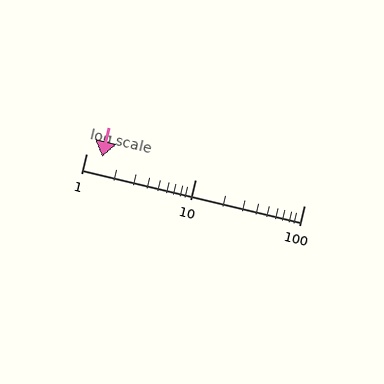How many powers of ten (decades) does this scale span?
The scale spans 2 decades, from 1 to 100.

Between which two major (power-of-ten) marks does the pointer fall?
The pointer is between 1 and 10.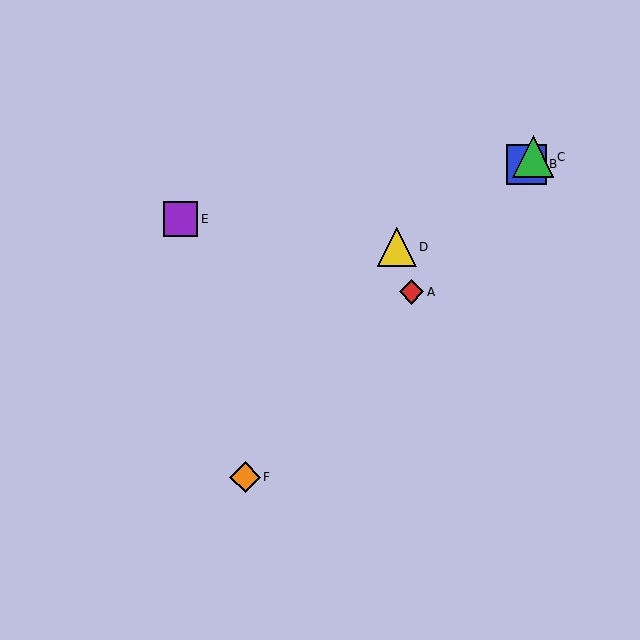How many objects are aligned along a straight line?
4 objects (A, B, C, F) are aligned along a straight line.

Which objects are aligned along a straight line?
Objects A, B, C, F are aligned along a straight line.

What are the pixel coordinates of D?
Object D is at (397, 247).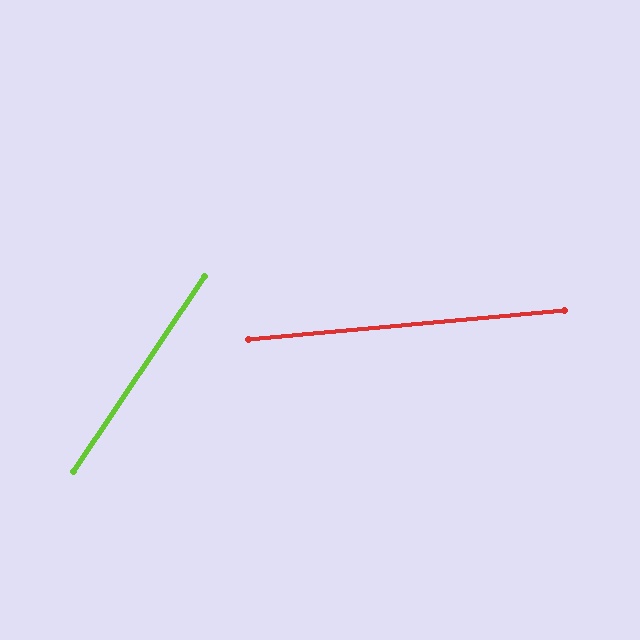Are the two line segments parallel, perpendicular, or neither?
Neither parallel nor perpendicular — they differ by about 51°.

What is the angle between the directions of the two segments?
Approximately 51 degrees.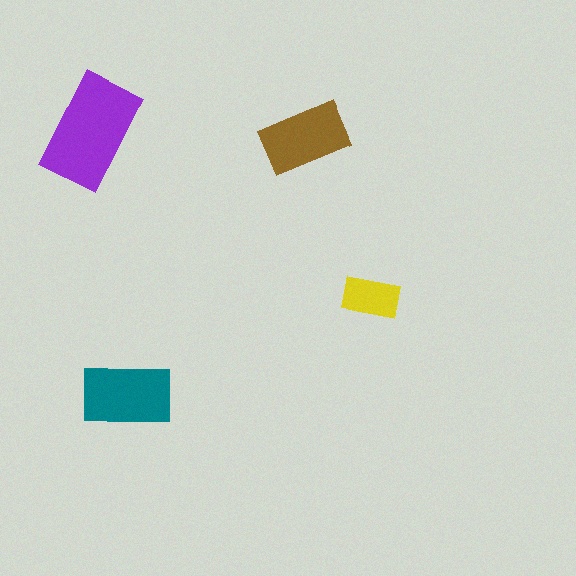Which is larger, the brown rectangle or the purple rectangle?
The purple one.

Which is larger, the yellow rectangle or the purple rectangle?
The purple one.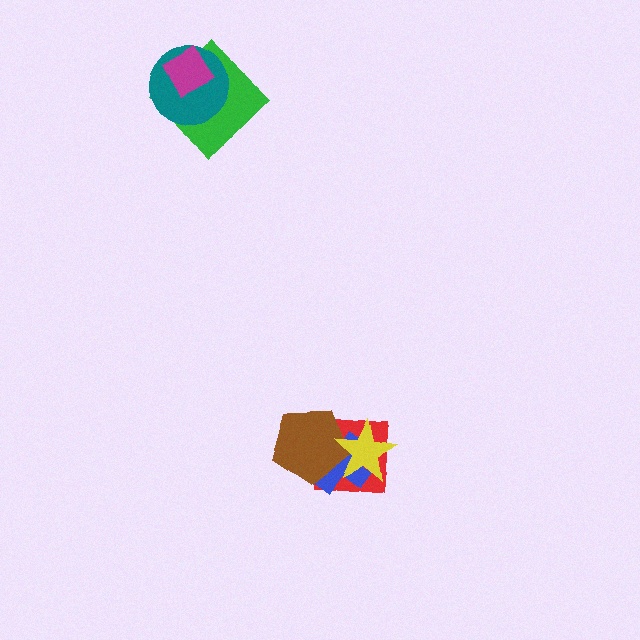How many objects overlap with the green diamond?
2 objects overlap with the green diamond.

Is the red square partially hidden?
Yes, it is partially covered by another shape.